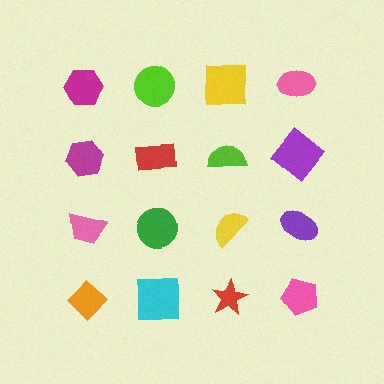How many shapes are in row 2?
4 shapes.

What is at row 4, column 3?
A red star.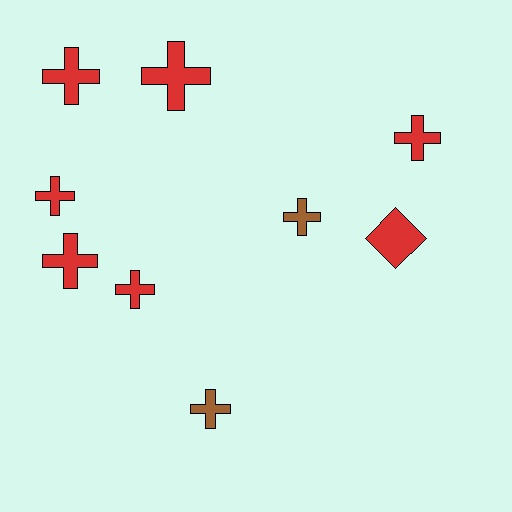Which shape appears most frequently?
Cross, with 8 objects.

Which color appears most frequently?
Red, with 7 objects.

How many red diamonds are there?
There is 1 red diamond.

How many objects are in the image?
There are 9 objects.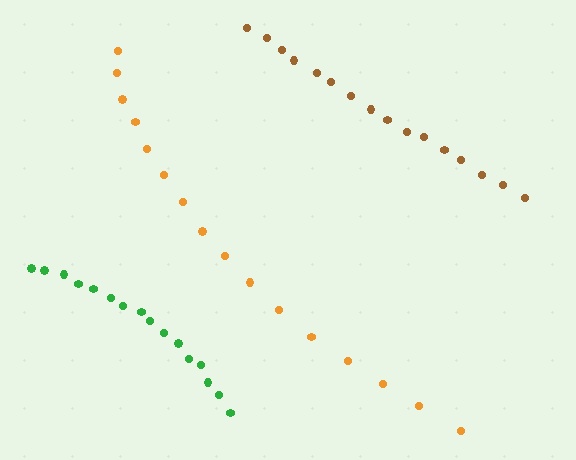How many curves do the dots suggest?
There are 3 distinct paths.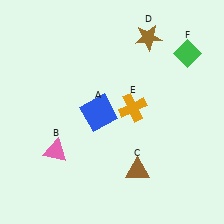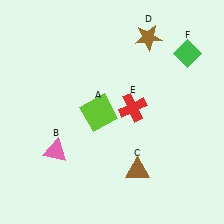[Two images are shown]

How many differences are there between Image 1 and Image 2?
There are 2 differences between the two images.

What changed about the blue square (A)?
In Image 1, A is blue. In Image 2, it changed to lime.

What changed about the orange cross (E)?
In Image 1, E is orange. In Image 2, it changed to red.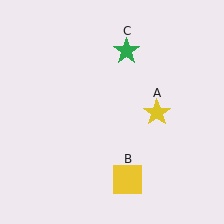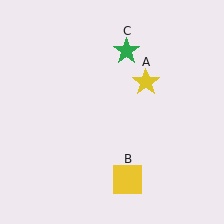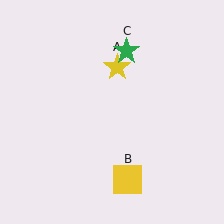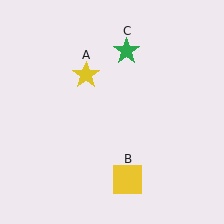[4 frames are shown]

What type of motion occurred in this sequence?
The yellow star (object A) rotated counterclockwise around the center of the scene.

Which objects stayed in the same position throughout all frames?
Yellow square (object B) and green star (object C) remained stationary.